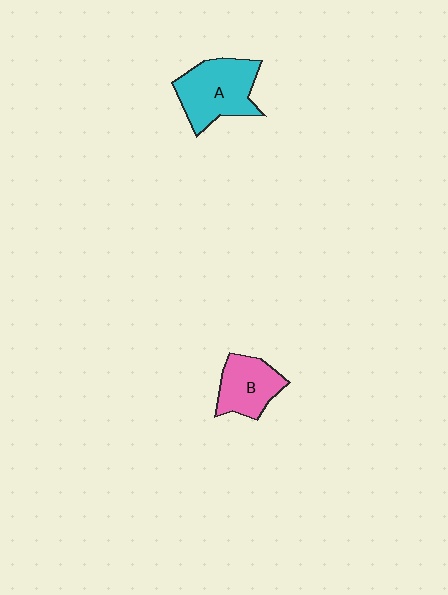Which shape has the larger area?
Shape A (cyan).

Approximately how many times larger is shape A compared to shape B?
Approximately 1.4 times.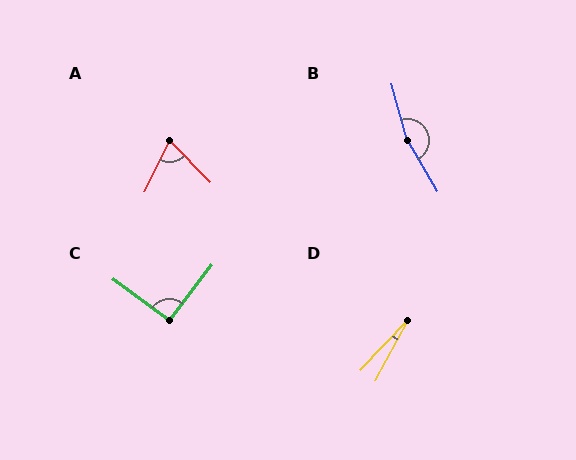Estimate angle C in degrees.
Approximately 91 degrees.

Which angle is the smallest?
D, at approximately 15 degrees.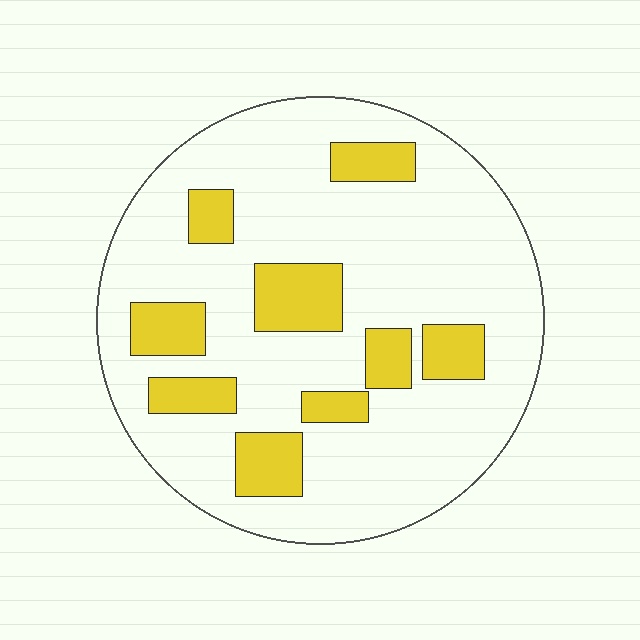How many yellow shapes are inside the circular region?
9.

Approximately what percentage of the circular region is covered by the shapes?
Approximately 20%.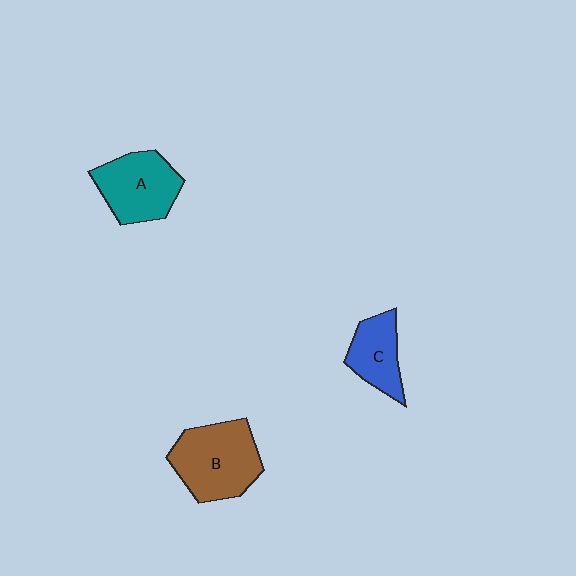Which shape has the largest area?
Shape B (brown).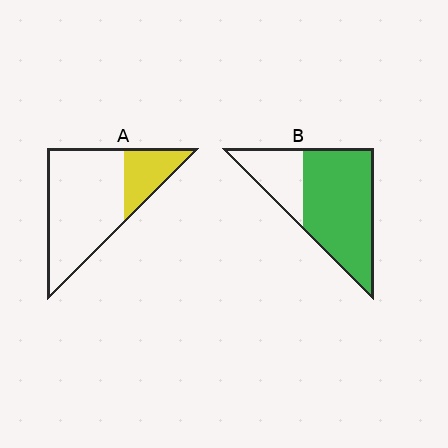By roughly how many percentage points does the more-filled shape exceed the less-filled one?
By roughly 45 percentage points (B over A).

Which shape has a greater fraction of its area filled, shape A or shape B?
Shape B.